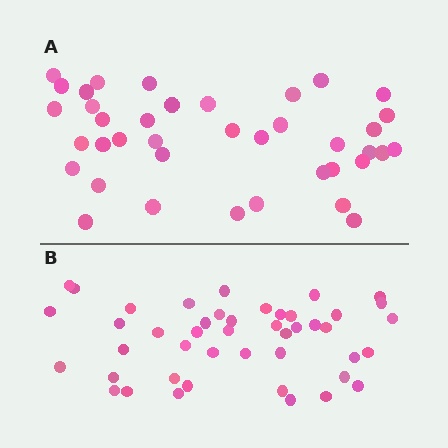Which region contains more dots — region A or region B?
Region B (the bottom region) has more dots.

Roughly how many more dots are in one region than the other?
Region B has about 6 more dots than region A.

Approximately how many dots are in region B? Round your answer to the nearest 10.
About 40 dots. (The exact count is 45, which rounds to 40.)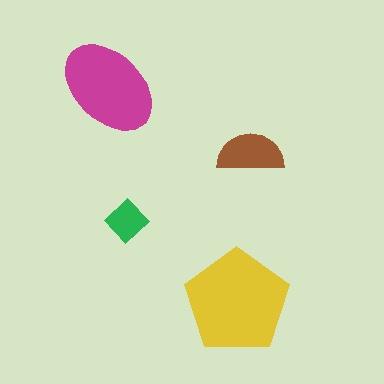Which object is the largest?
The yellow pentagon.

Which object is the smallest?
The green diamond.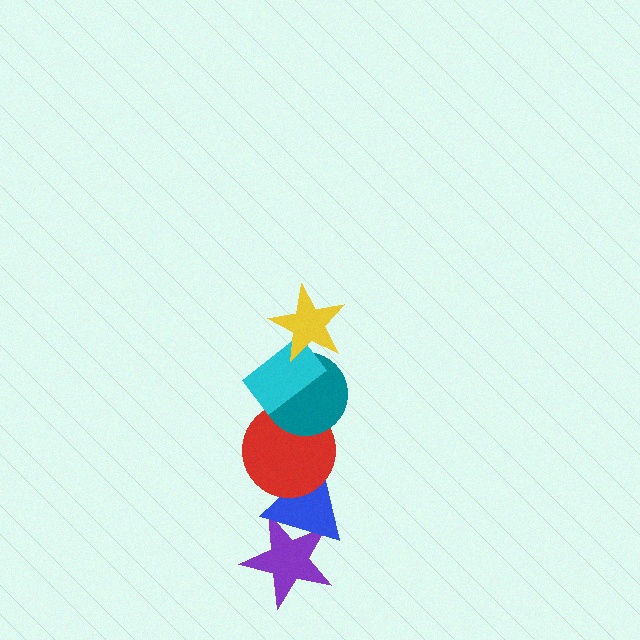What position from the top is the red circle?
The red circle is 4th from the top.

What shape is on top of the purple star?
The blue triangle is on top of the purple star.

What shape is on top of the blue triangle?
The red circle is on top of the blue triangle.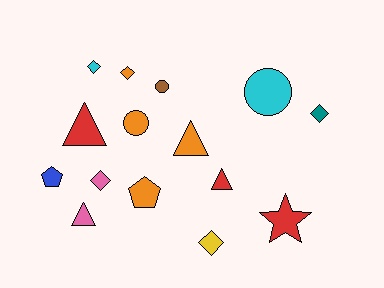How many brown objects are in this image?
There is 1 brown object.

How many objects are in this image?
There are 15 objects.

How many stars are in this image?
There is 1 star.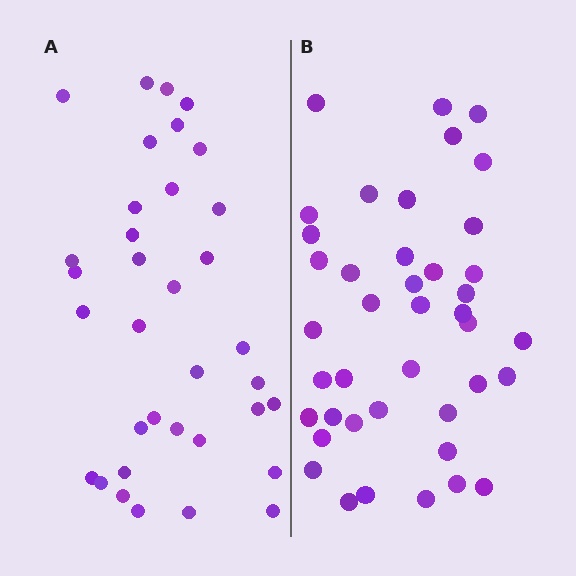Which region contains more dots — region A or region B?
Region B (the right region) has more dots.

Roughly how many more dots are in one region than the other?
Region B has about 6 more dots than region A.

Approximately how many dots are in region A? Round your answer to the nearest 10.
About 40 dots. (The exact count is 35, which rounds to 40.)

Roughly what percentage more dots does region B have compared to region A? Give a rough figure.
About 15% more.